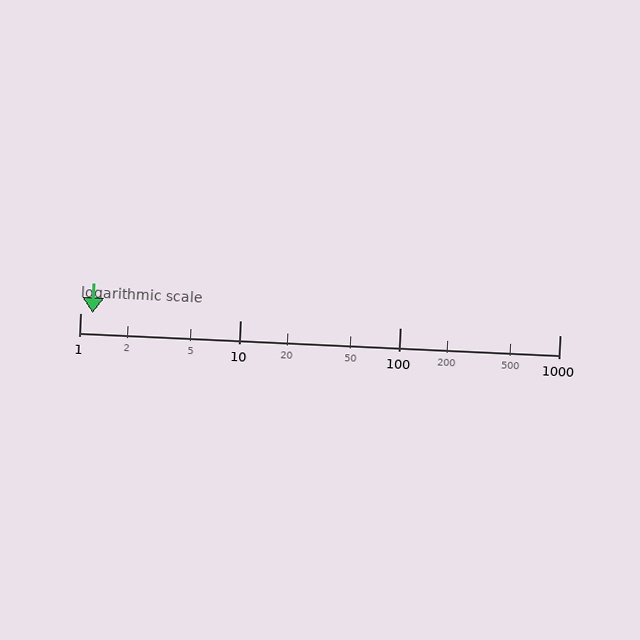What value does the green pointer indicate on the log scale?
The pointer indicates approximately 1.2.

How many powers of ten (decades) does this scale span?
The scale spans 3 decades, from 1 to 1000.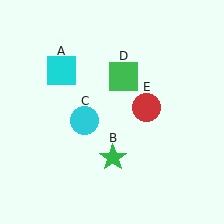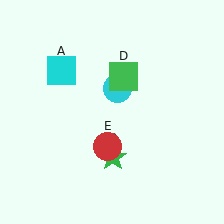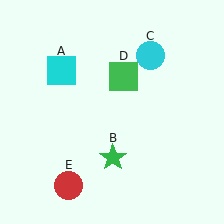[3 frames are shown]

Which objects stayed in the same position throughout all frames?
Cyan square (object A) and green star (object B) and green square (object D) remained stationary.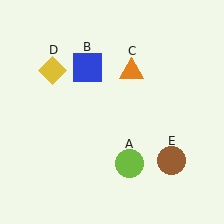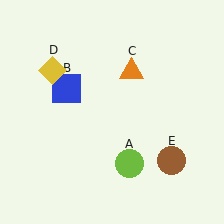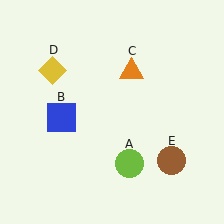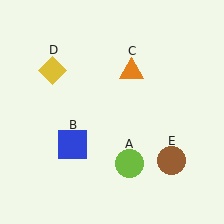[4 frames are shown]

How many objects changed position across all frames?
1 object changed position: blue square (object B).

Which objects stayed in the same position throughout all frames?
Lime circle (object A) and orange triangle (object C) and yellow diamond (object D) and brown circle (object E) remained stationary.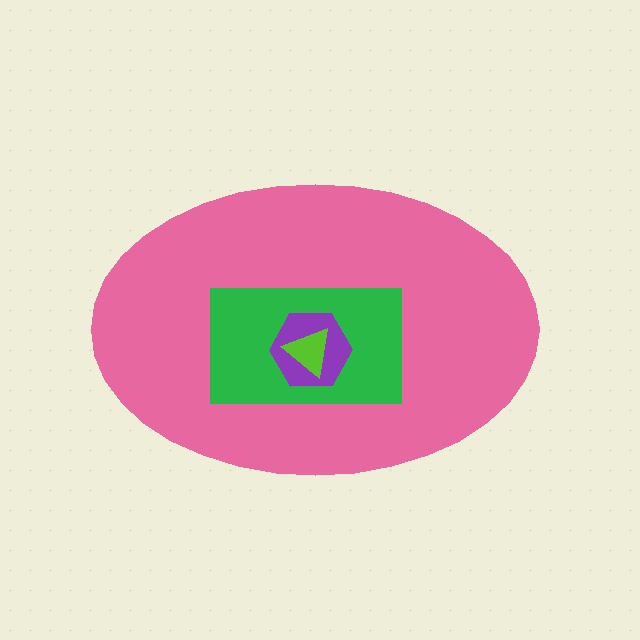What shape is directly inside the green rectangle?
The purple hexagon.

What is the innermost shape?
The lime triangle.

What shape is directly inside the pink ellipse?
The green rectangle.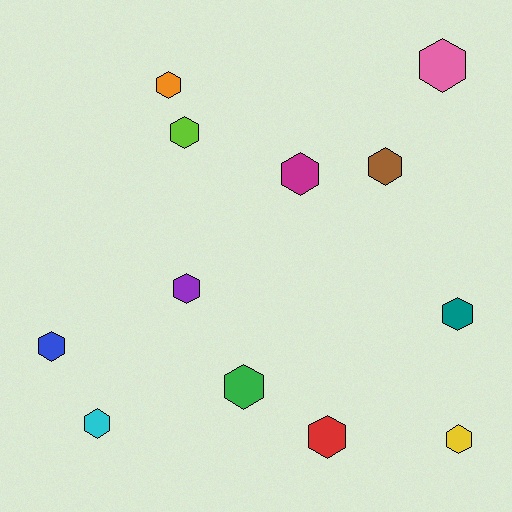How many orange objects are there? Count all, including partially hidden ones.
There is 1 orange object.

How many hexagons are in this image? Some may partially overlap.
There are 12 hexagons.